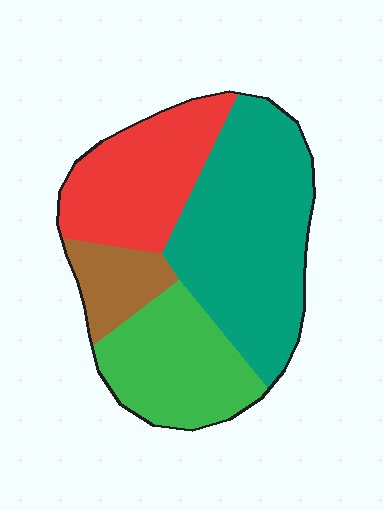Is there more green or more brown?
Green.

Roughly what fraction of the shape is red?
Red covers about 25% of the shape.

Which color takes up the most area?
Teal, at roughly 40%.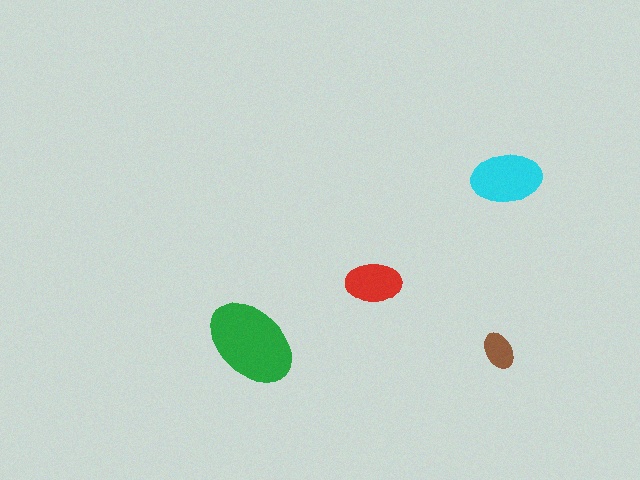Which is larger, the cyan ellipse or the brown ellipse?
The cyan one.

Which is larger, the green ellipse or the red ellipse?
The green one.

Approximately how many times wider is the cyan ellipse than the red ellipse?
About 1.5 times wider.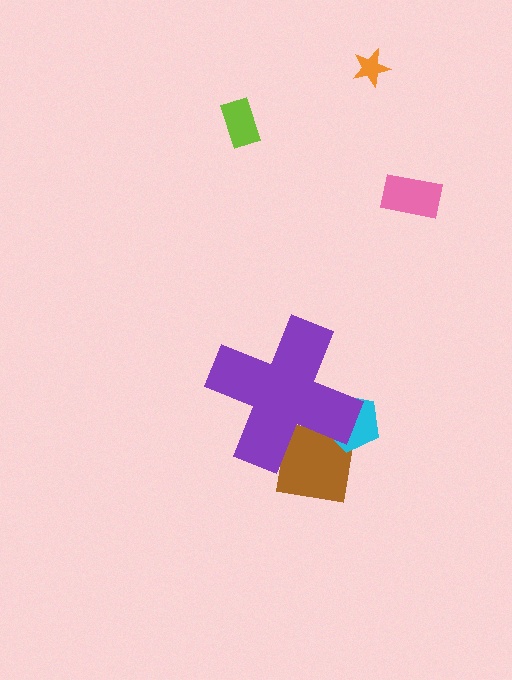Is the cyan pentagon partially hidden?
Yes, the cyan pentagon is partially hidden behind the purple cross.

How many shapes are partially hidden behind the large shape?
2 shapes are partially hidden.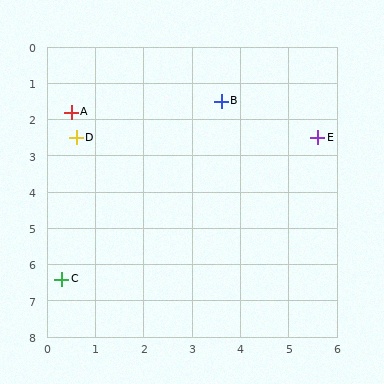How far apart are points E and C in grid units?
Points E and C are about 6.6 grid units apart.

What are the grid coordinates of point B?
Point B is at approximately (3.6, 1.5).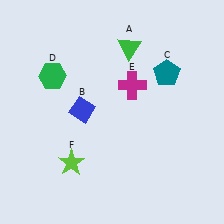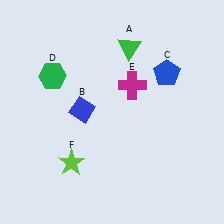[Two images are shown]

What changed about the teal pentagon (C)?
In Image 1, C is teal. In Image 2, it changed to blue.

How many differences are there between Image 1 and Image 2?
There is 1 difference between the two images.